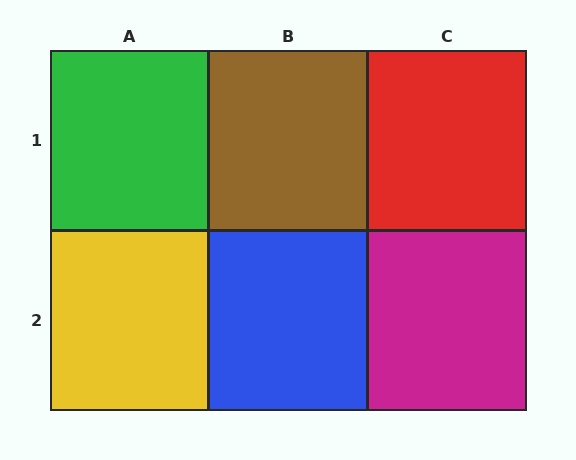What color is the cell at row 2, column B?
Blue.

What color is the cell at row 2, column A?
Yellow.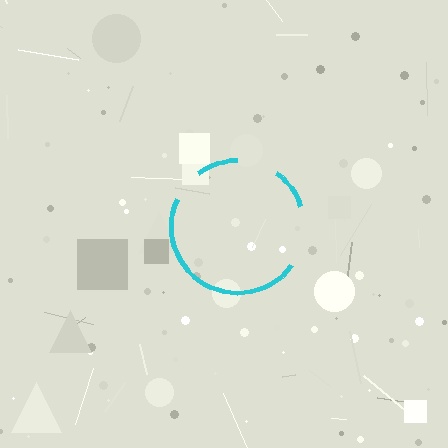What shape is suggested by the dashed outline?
The dashed outline suggests a circle.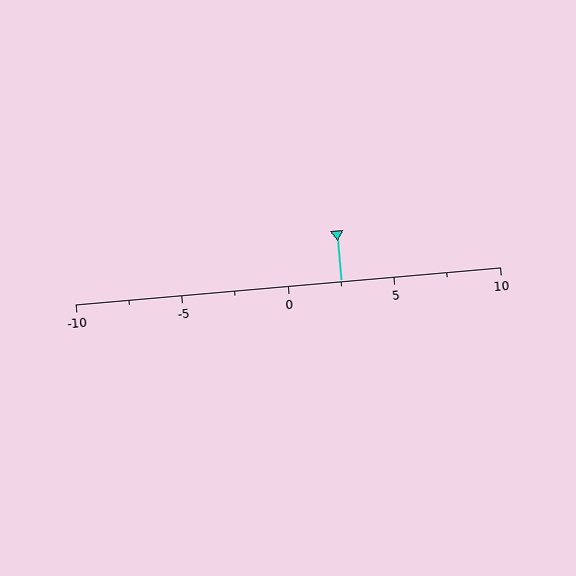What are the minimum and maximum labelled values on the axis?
The axis runs from -10 to 10.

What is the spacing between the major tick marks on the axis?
The major ticks are spaced 5 apart.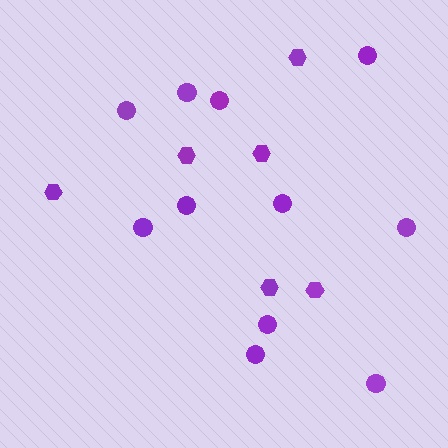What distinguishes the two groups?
There are 2 groups: one group of hexagons (6) and one group of circles (11).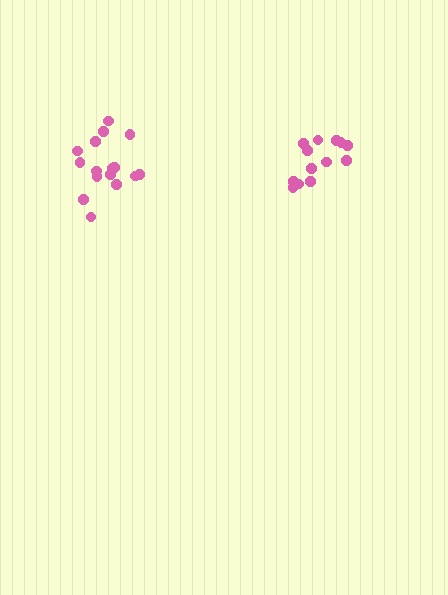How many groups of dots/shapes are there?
There are 2 groups.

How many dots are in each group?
Group 1: 16 dots, Group 2: 13 dots (29 total).